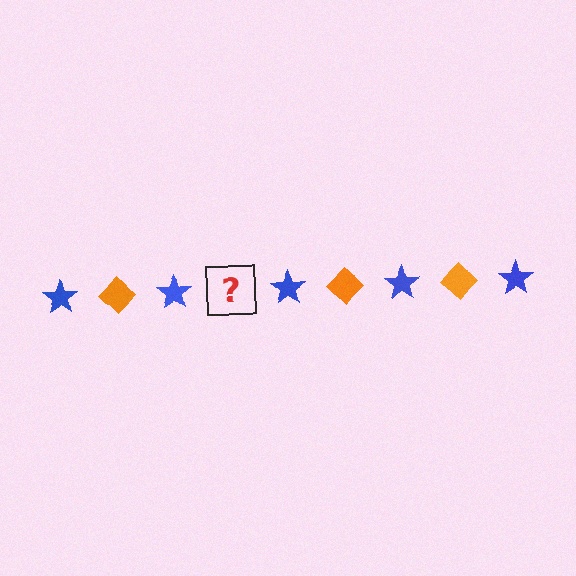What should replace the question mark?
The question mark should be replaced with an orange diamond.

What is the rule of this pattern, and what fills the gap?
The rule is that the pattern alternates between blue star and orange diamond. The gap should be filled with an orange diamond.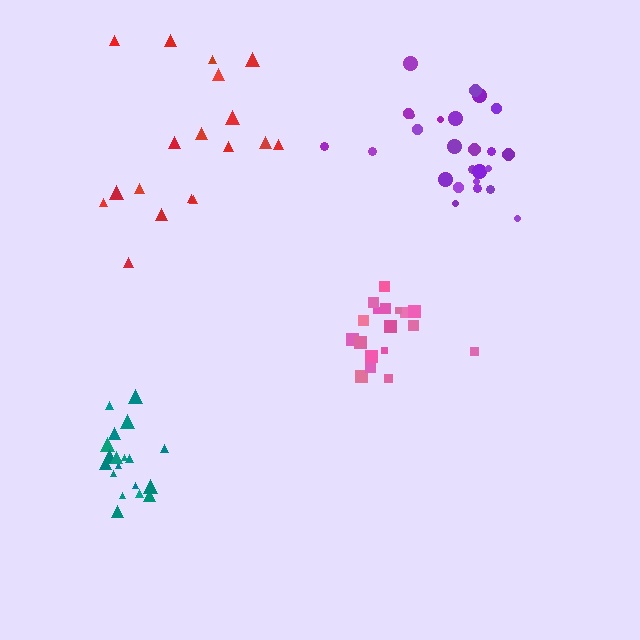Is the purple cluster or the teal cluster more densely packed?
Teal.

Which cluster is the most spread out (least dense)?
Red.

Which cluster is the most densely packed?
Teal.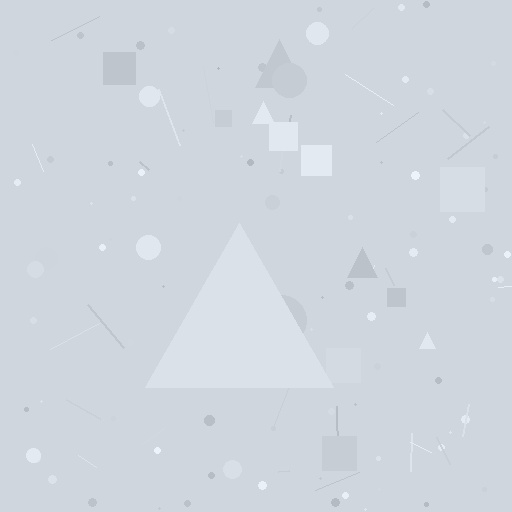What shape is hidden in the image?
A triangle is hidden in the image.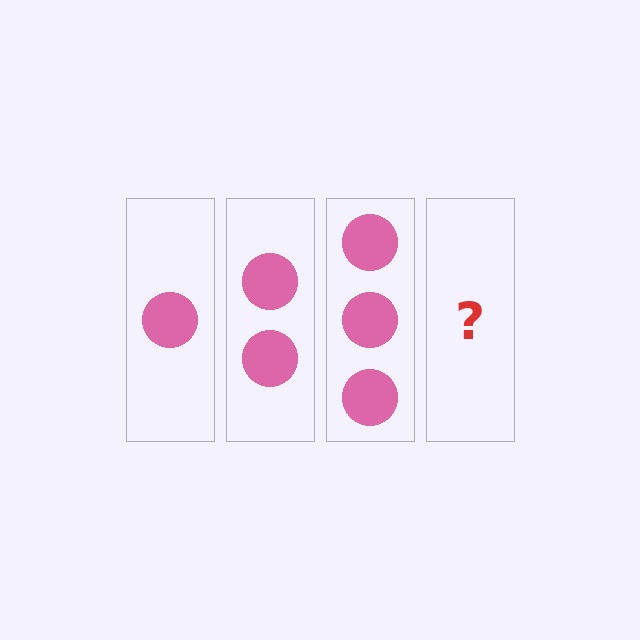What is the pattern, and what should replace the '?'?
The pattern is that each step adds one more circle. The '?' should be 4 circles.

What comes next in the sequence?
The next element should be 4 circles.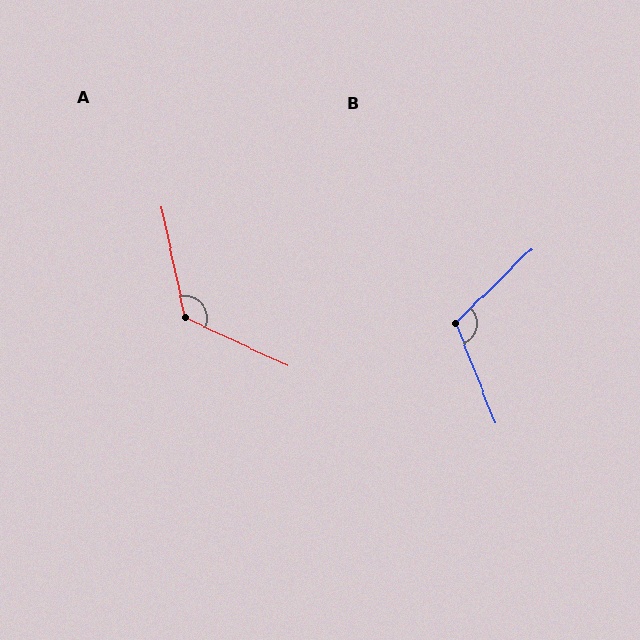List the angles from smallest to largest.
B (112°), A (127°).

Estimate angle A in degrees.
Approximately 127 degrees.